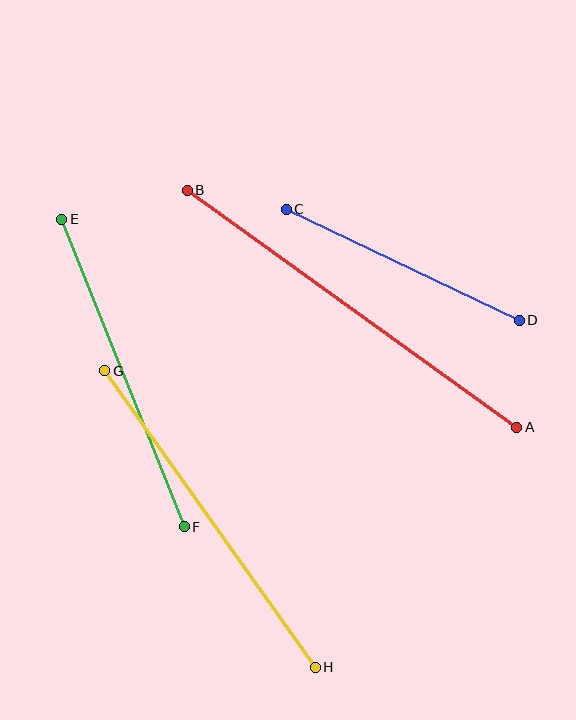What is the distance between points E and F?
The distance is approximately 331 pixels.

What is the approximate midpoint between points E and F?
The midpoint is at approximately (123, 373) pixels.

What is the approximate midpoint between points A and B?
The midpoint is at approximately (352, 309) pixels.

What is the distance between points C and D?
The distance is approximately 259 pixels.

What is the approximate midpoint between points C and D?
The midpoint is at approximately (403, 265) pixels.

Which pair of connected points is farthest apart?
Points A and B are farthest apart.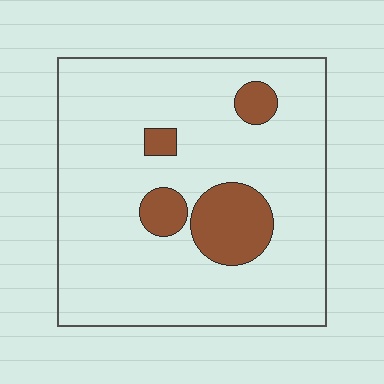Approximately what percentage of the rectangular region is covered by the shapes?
Approximately 15%.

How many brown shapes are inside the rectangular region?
4.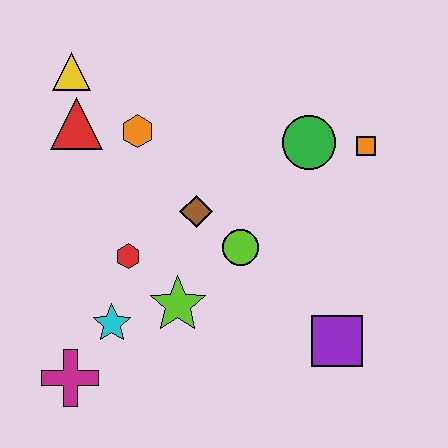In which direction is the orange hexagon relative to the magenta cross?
The orange hexagon is above the magenta cross.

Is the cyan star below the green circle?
Yes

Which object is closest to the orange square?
The green circle is closest to the orange square.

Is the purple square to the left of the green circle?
No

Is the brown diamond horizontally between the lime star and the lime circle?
Yes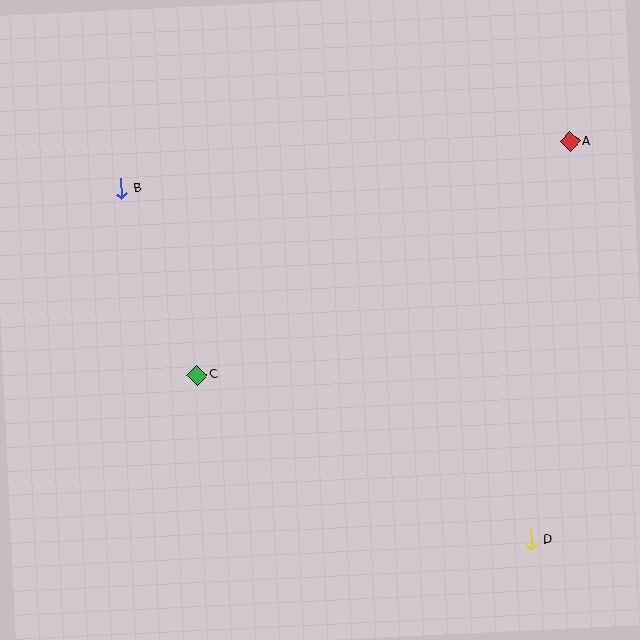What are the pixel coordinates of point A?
Point A is at (570, 142).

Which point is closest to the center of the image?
Point C at (197, 375) is closest to the center.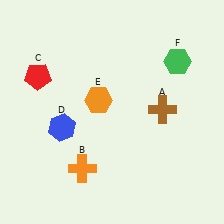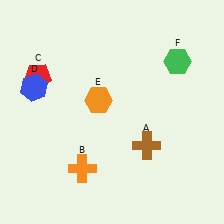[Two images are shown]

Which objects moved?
The objects that moved are: the brown cross (A), the blue hexagon (D).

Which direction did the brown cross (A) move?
The brown cross (A) moved down.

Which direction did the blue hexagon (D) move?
The blue hexagon (D) moved up.